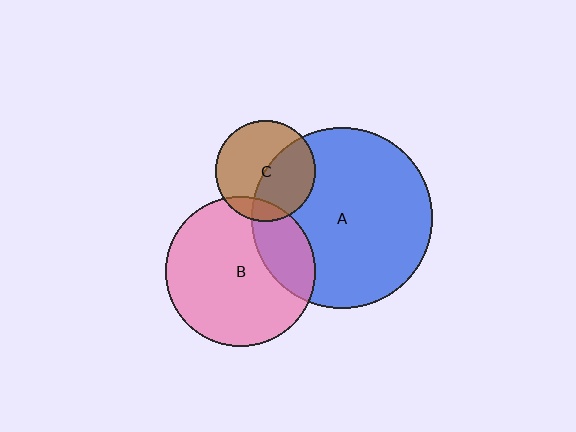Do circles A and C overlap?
Yes.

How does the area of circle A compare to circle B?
Approximately 1.5 times.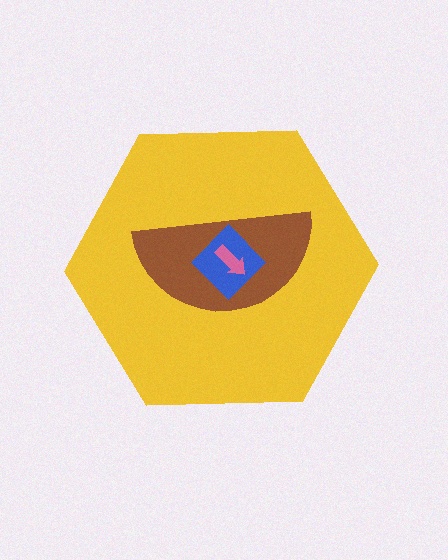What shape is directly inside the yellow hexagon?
The brown semicircle.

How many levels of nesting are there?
4.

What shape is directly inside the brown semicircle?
The blue diamond.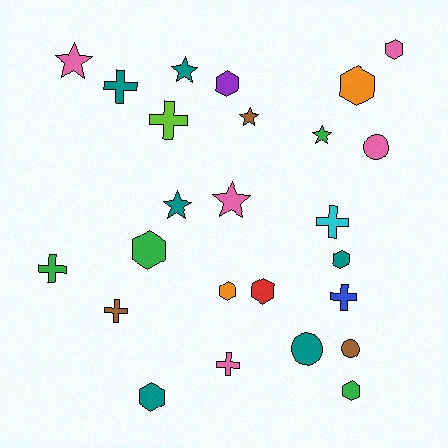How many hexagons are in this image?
There are 9 hexagons.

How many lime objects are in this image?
There is 1 lime object.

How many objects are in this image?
There are 25 objects.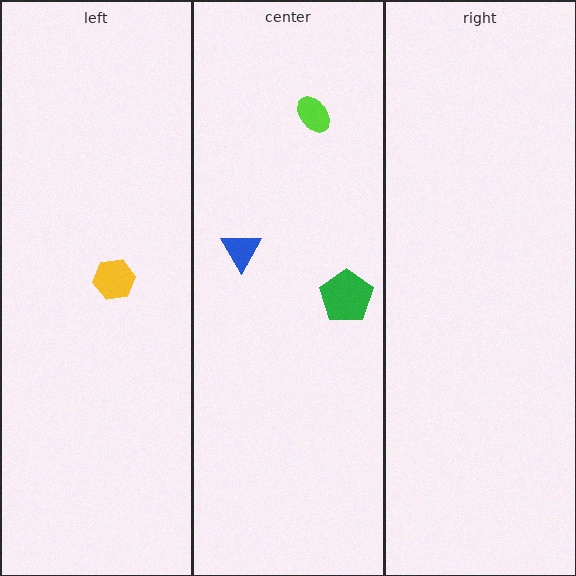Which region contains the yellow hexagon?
The left region.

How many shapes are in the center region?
3.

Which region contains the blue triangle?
The center region.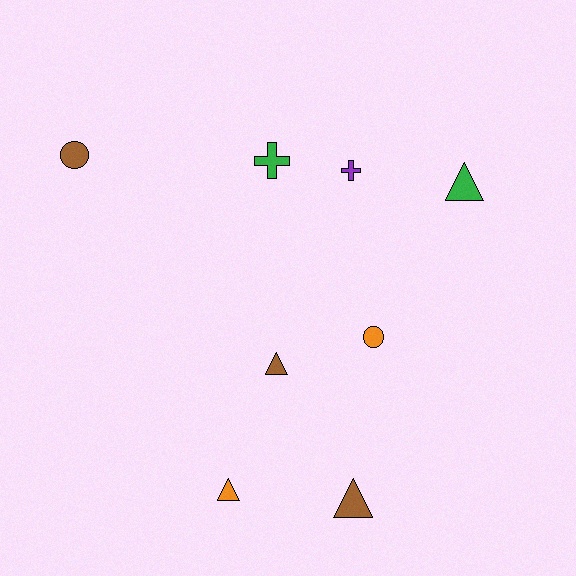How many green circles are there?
There are no green circles.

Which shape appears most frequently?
Triangle, with 4 objects.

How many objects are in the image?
There are 8 objects.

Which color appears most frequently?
Brown, with 3 objects.